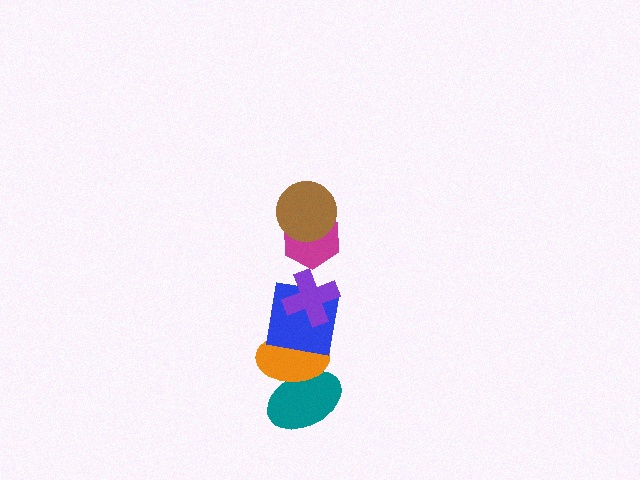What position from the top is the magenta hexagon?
The magenta hexagon is 2nd from the top.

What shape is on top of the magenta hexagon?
The brown circle is on top of the magenta hexagon.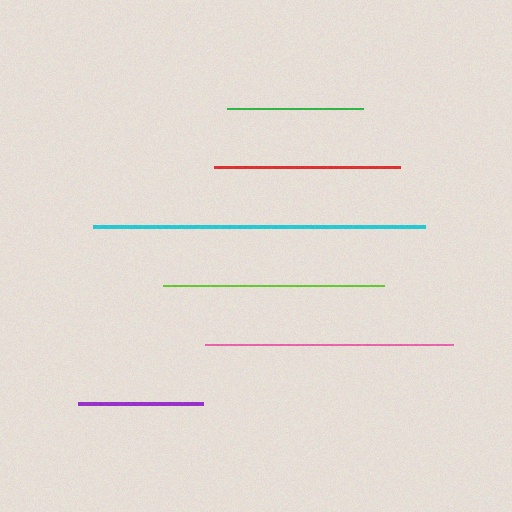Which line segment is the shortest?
The purple line is the shortest at approximately 125 pixels.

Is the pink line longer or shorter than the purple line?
The pink line is longer than the purple line.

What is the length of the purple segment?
The purple segment is approximately 125 pixels long.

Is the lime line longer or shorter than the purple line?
The lime line is longer than the purple line.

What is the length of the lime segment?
The lime segment is approximately 220 pixels long.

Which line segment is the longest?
The cyan line is the longest at approximately 331 pixels.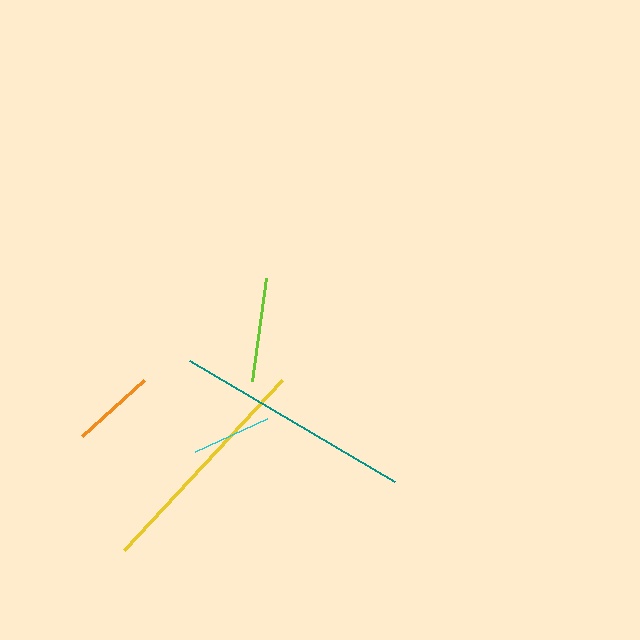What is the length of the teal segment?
The teal segment is approximately 238 pixels long.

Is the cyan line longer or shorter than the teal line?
The teal line is longer than the cyan line.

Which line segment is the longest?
The teal line is the longest at approximately 238 pixels.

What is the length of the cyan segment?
The cyan segment is approximately 80 pixels long.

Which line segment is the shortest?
The cyan line is the shortest at approximately 80 pixels.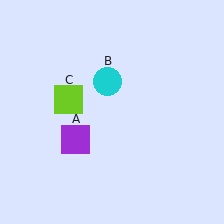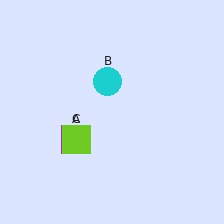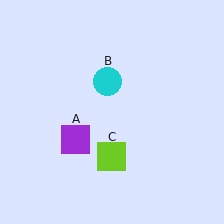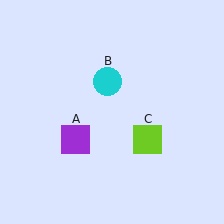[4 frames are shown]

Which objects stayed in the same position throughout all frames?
Purple square (object A) and cyan circle (object B) remained stationary.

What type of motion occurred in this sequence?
The lime square (object C) rotated counterclockwise around the center of the scene.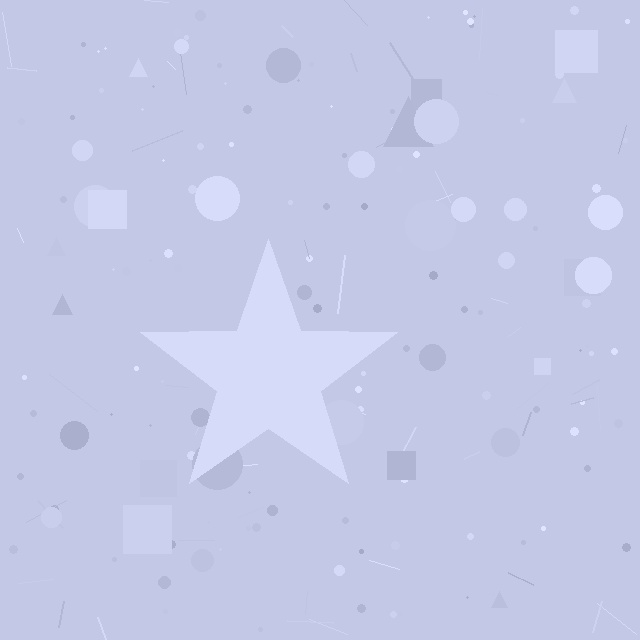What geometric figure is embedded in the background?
A star is embedded in the background.